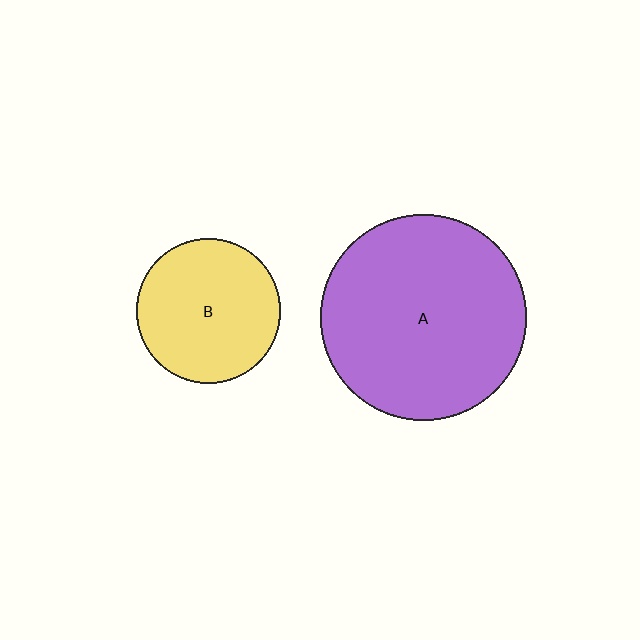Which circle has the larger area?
Circle A (purple).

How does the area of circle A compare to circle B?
Approximately 2.0 times.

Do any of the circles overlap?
No, none of the circles overlap.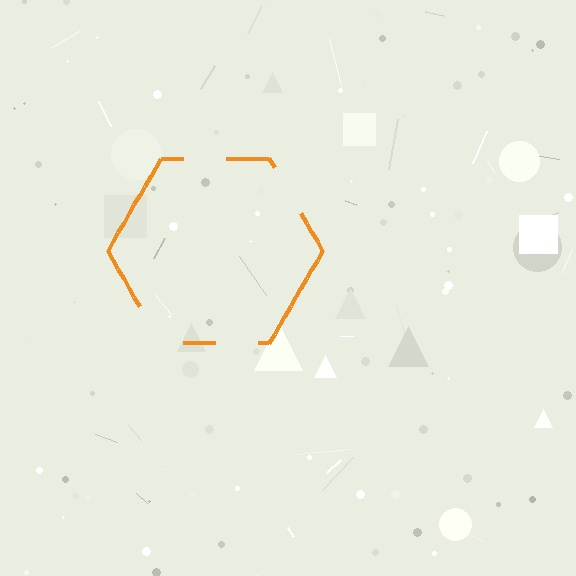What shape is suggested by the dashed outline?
The dashed outline suggests a hexagon.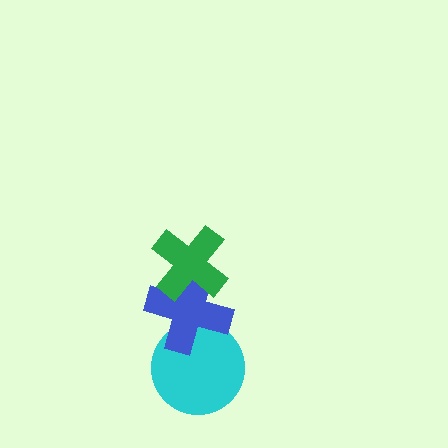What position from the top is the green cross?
The green cross is 1st from the top.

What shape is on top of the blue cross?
The green cross is on top of the blue cross.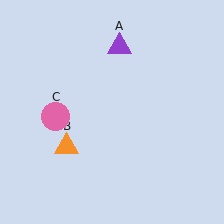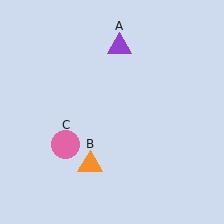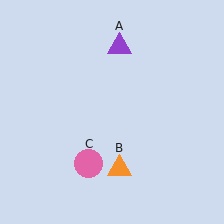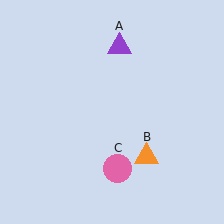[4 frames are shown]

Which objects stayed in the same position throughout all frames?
Purple triangle (object A) remained stationary.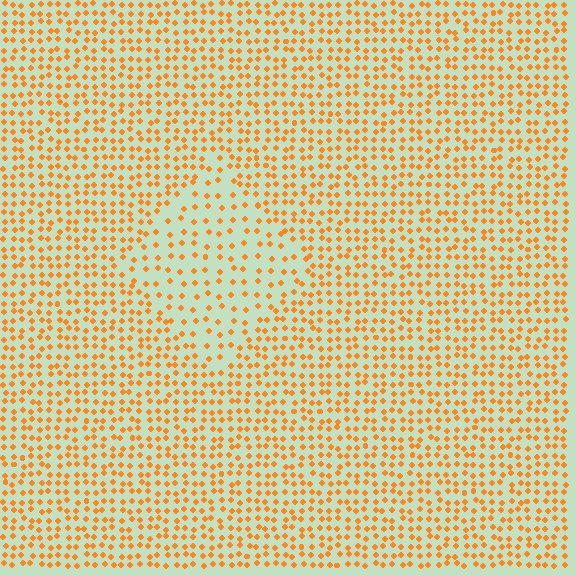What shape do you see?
I see a diamond.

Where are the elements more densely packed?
The elements are more densely packed outside the diamond boundary.